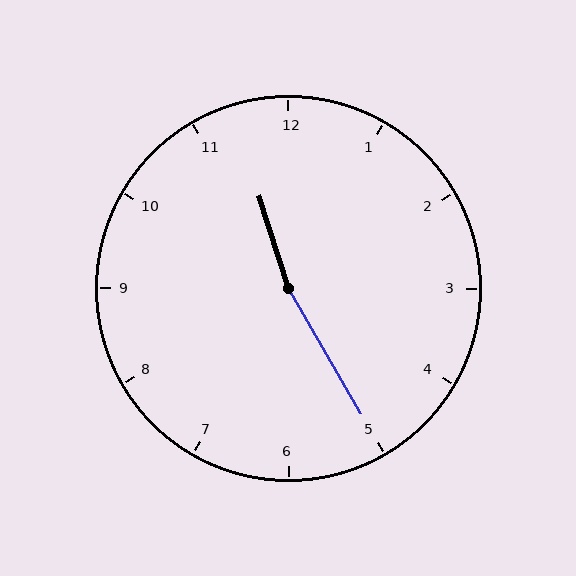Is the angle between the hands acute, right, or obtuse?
It is obtuse.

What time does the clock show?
11:25.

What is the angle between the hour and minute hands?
Approximately 168 degrees.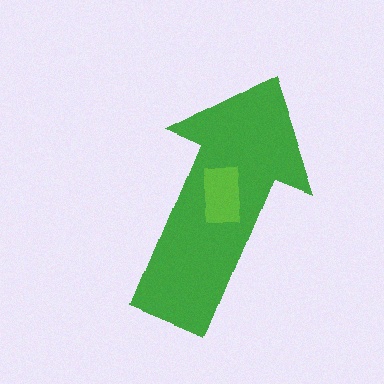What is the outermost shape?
The green arrow.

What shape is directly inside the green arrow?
The lime rectangle.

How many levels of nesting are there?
2.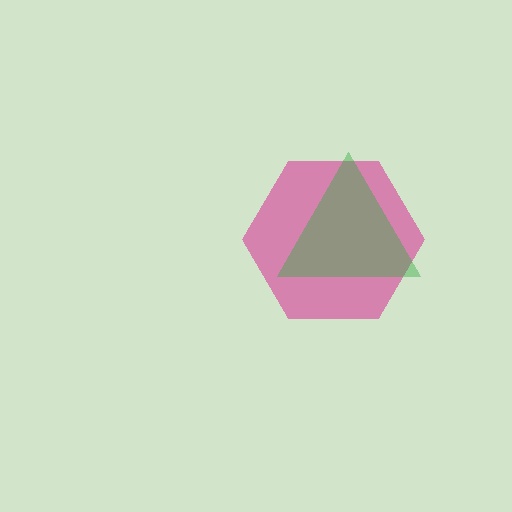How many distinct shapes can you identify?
There are 2 distinct shapes: a magenta hexagon, a green triangle.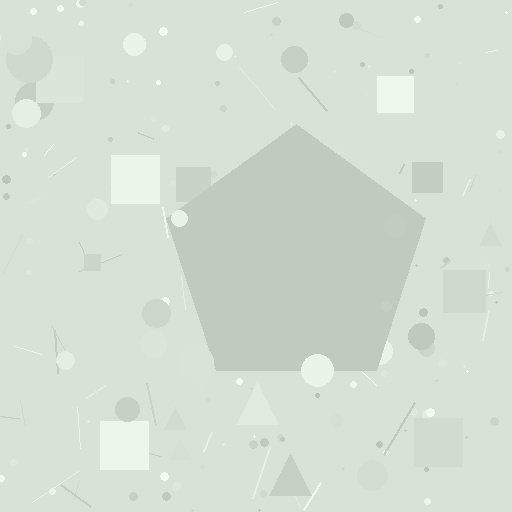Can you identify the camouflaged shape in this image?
The camouflaged shape is a pentagon.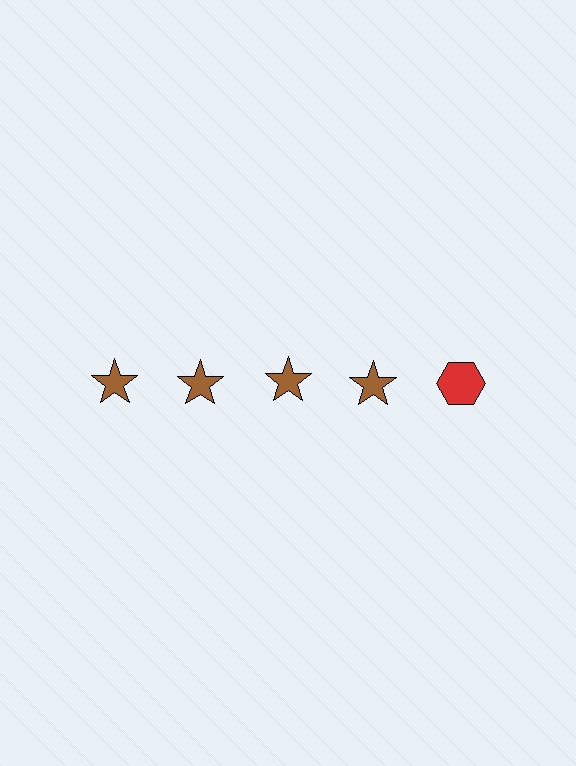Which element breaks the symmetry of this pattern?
The red hexagon in the top row, rightmost column breaks the symmetry. All other shapes are brown stars.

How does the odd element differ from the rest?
It differs in both color (red instead of brown) and shape (hexagon instead of star).